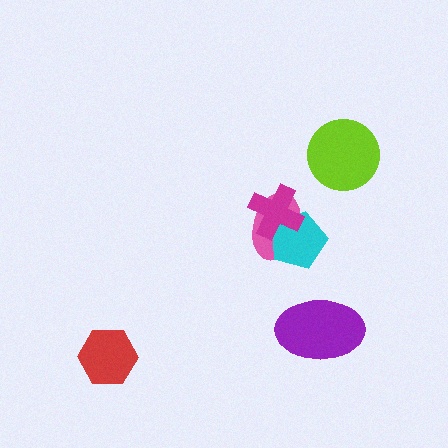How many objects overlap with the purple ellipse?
0 objects overlap with the purple ellipse.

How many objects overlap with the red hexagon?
0 objects overlap with the red hexagon.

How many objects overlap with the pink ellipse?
2 objects overlap with the pink ellipse.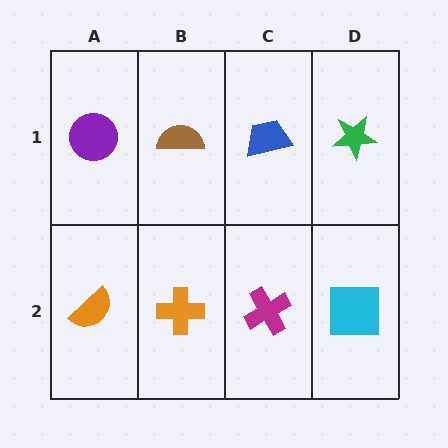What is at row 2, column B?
An orange cross.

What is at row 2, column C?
A magenta cross.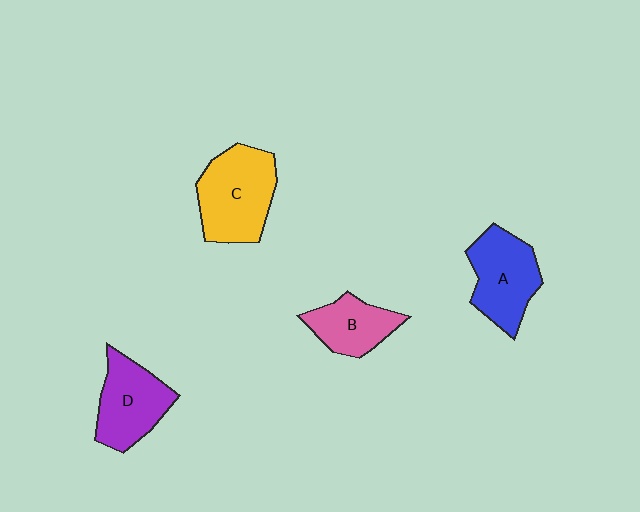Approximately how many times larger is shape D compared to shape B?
Approximately 1.3 times.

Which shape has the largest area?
Shape C (yellow).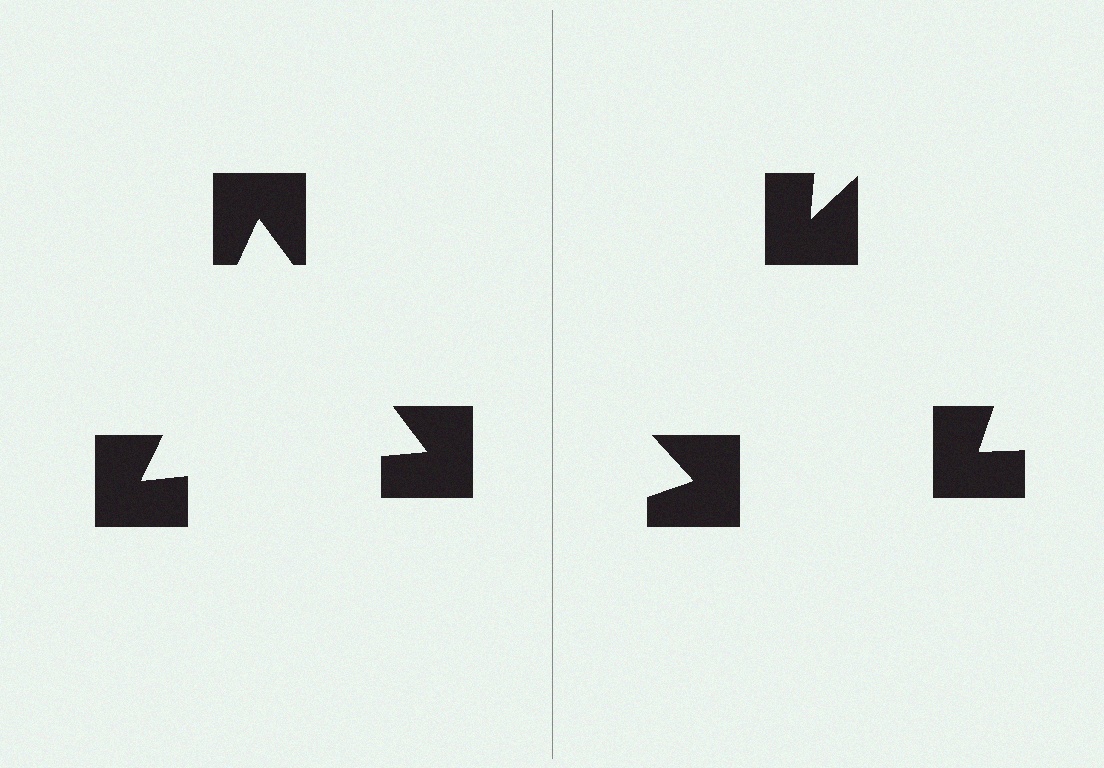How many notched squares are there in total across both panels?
6 — 3 on each side.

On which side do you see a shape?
An illusory triangle appears on the left side. On the right side the wedge cuts are rotated, so no coherent shape forms.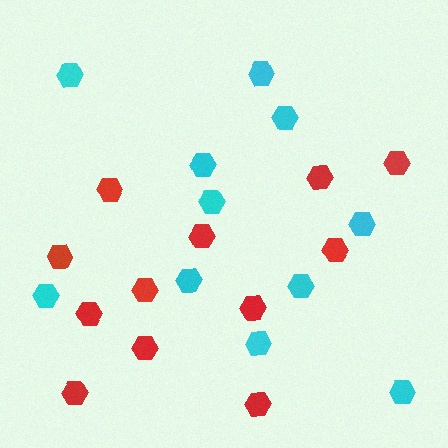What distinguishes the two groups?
There are 2 groups: one group of red hexagons (12) and one group of cyan hexagons (11).